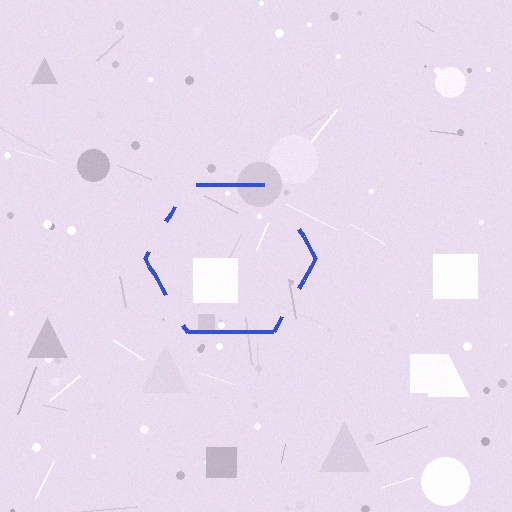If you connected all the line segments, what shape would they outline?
They would outline a hexagon.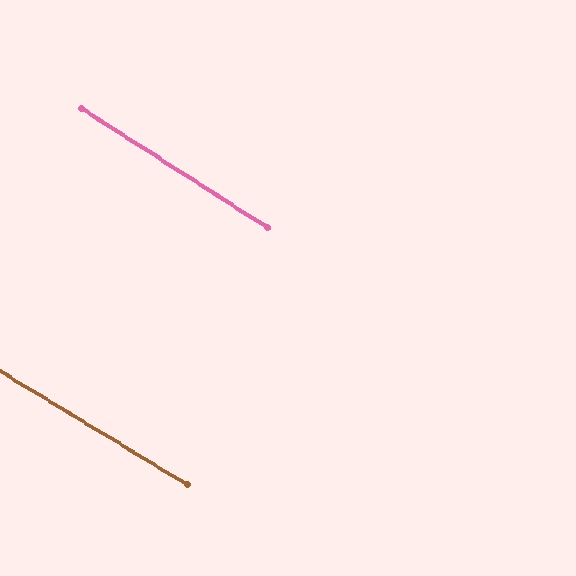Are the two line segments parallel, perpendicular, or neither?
Parallel — their directions differ by only 1.5°.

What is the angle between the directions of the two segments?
Approximately 1 degree.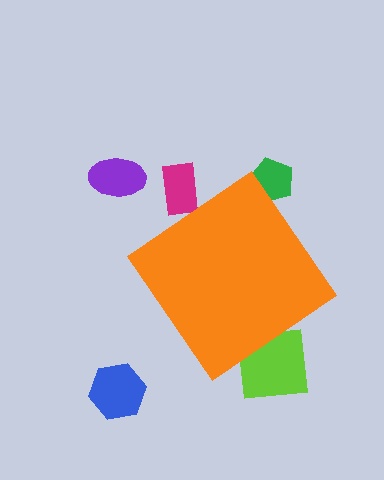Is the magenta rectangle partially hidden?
Yes, the magenta rectangle is partially hidden behind the orange diamond.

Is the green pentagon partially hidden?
Yes, the green pentagon is partially hidden behind the orange diamond.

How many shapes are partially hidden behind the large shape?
3 shapes are partially hidden.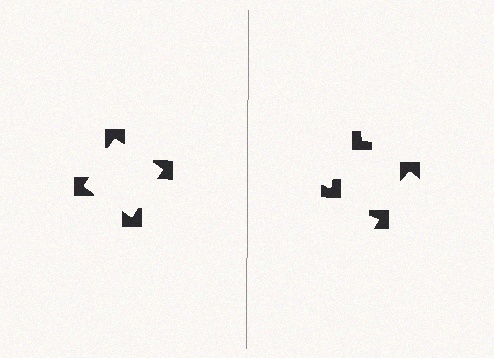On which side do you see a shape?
An illusory square appears on the left side. On the right side the wedge cuts are rotated, so no coherent shape forms.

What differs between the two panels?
The notched squares are positioned identically on both sides; only the wedge orientations differ. On the left they align to a square; on the right they are misaligned.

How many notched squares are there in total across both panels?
8 — 4 on each side.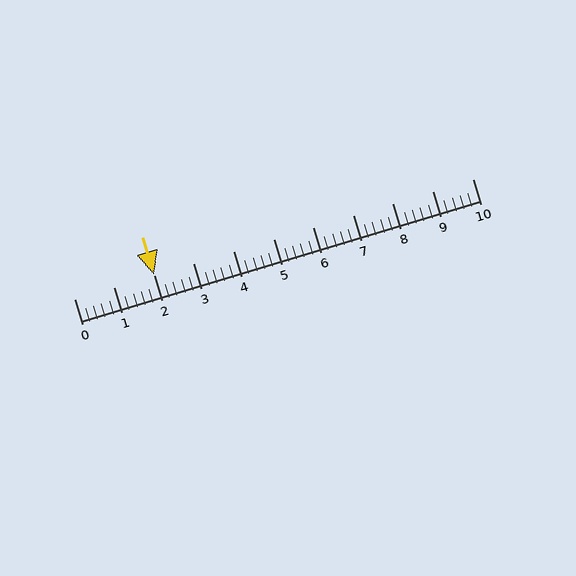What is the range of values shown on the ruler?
The ruler shows values from 0 to 10.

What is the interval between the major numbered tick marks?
The major tick marks are spaced 1 units apart.